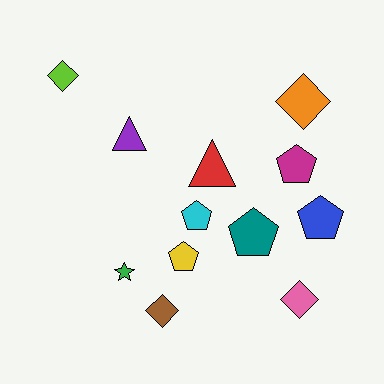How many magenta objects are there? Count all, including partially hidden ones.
There is 1 magenta object.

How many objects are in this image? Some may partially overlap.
There are 12 objects.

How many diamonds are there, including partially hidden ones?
There are 4 diamonds.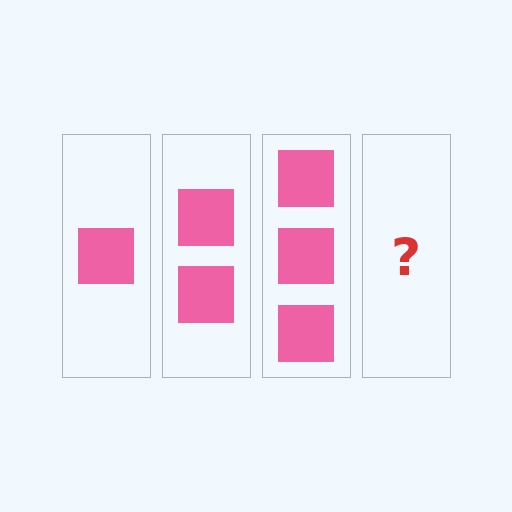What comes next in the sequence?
The next element should be 4 squares.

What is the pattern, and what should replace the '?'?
The pattern is that each step adds one more square. The '?' should be 4 squares.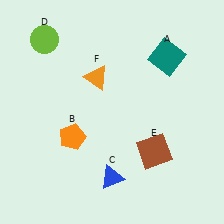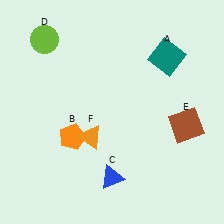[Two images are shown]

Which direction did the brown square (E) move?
The brown square (E) moved right.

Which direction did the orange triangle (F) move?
The orange triangle (F) moved down.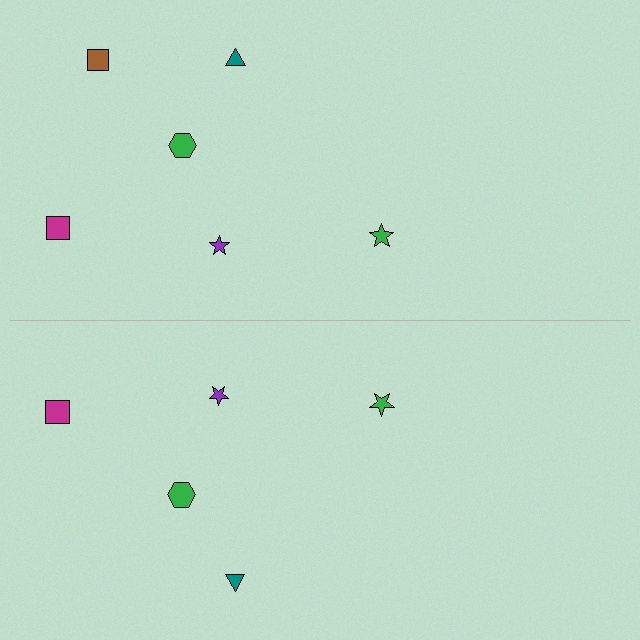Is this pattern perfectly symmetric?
No, the pattern is not perfectly symmetric. A brown square is missing from the bottom side.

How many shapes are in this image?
There are 11 shapes in this image.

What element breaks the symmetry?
A brown square is missing from the bottom side.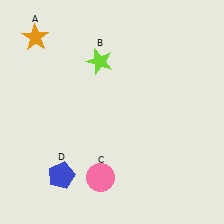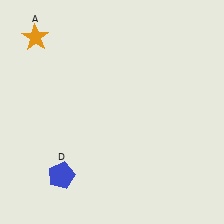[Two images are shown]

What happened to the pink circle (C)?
The pink circle (C) was removed in Image 2. It was in the bottom-left area of Image 1.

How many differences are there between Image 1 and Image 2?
There are 2 differences between the two images.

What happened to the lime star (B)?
The lime star (B) was removed in Image 2. It was in the top-left area of Image 1.